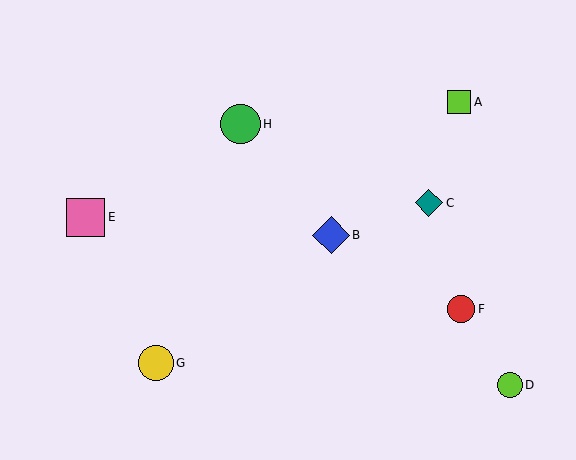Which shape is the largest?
The green circle (labeled H) is the largest.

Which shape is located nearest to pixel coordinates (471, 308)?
The red circle (labeled F) at (461, 309) is nearest to that location.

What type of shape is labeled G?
Shape G is a yellow circle.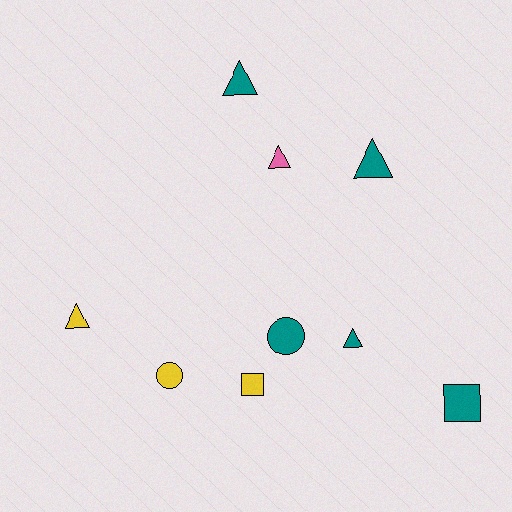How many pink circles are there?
There are no pink circles.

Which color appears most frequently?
Teal, with 5 objects.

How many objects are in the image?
There are 9 objects.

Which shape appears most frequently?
Triangle, with 5 objects.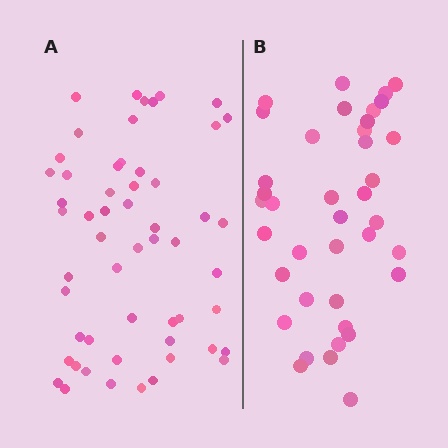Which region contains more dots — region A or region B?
Region A (the left region) has more dots.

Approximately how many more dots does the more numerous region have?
Region A has approximately 15 more dots than region B.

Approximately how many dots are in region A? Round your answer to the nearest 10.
About 60 dots. (The exact count is 55, which rounds to 60.)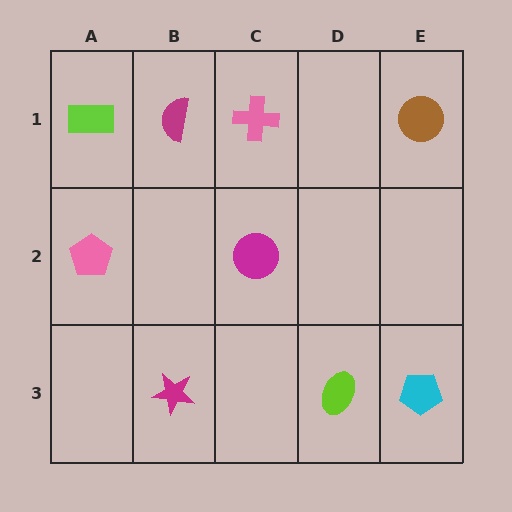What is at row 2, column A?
A pink pentagon.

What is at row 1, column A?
A lime rectangle.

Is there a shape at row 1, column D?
No, that cell is empty.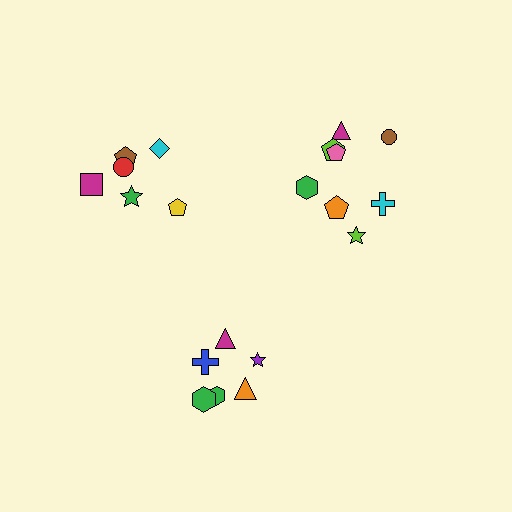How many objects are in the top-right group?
There are 8 objects.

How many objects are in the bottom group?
There are 6 objects.